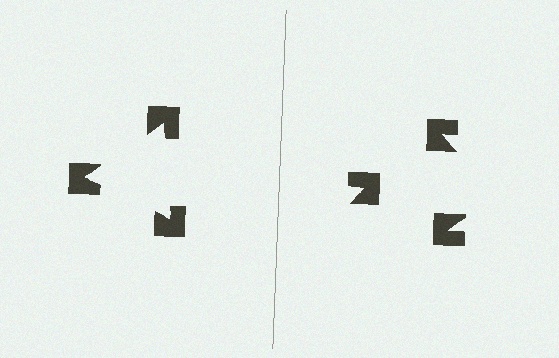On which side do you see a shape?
An illusory triangle appears on the left side. On the right side the wedge cuts are rotated, so no coherent shape forms.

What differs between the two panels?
The notched squares are positioned identically on both sides; only the wedge orientations differ. On the left they align to a triangle; on the right they are misaligned.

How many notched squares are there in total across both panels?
6 — 3 on each side.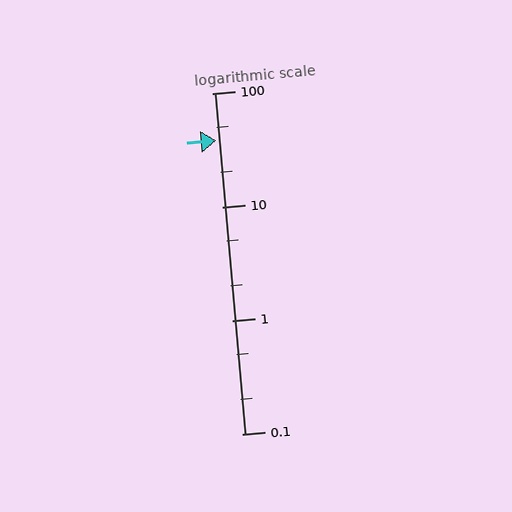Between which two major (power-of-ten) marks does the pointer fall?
The pointer is between 10 and 100.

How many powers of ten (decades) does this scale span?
The scale spans 3 decades, from 0.1 to 100.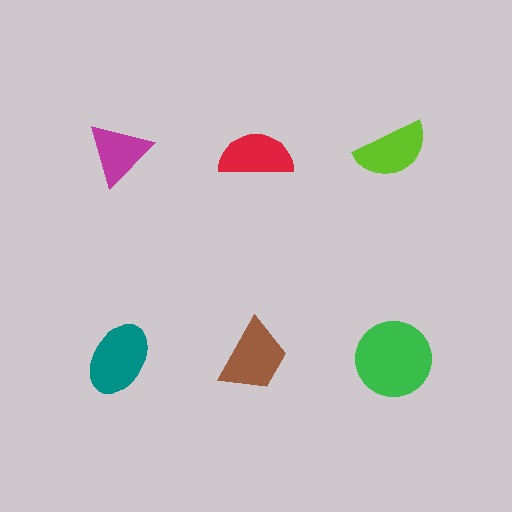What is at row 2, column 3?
A green circle.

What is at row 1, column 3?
A lime semicircle.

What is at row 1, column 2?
A red semicircle.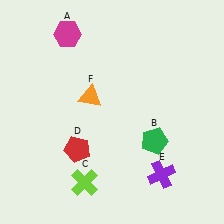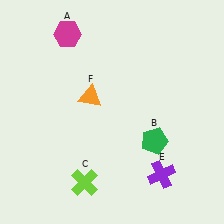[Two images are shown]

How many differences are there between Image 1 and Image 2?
There is 1 difference between the two images.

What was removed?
The red pentagon (D) was removed in Image 2.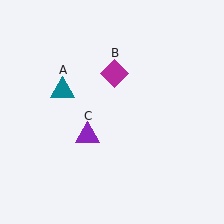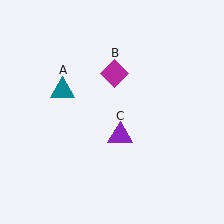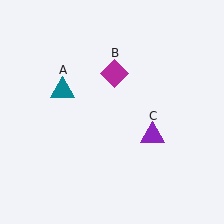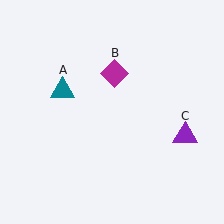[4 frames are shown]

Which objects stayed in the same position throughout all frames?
Teal triangle (object A) and magenta diamond (object B) remained stationary.